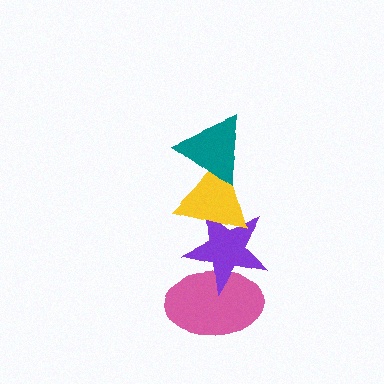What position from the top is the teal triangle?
The teal triangle is 1st from the top.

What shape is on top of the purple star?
The yellow triangle is on top of the purple star.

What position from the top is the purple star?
The purple star is 3rd from the top.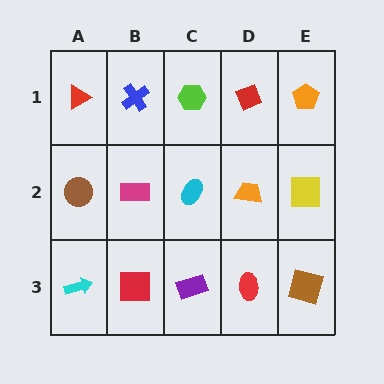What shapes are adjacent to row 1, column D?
An orange trapezoid (row 2, column D), a lime hexagon (row 1, column C), an orange pentagon (row 1, column E).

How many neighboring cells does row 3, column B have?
3.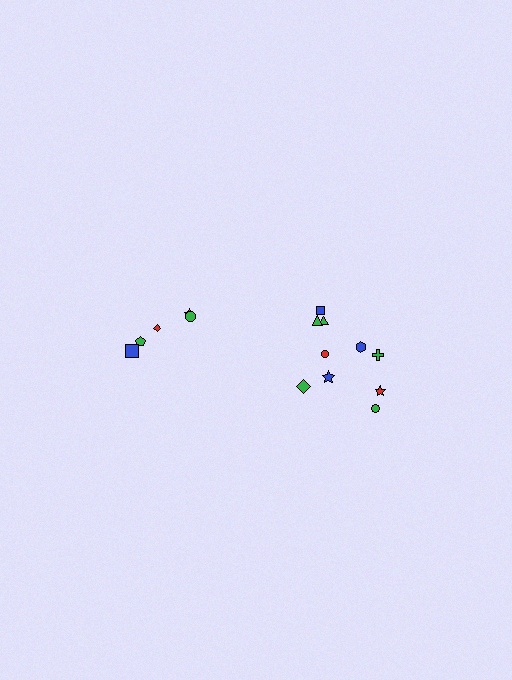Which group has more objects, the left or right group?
The right group.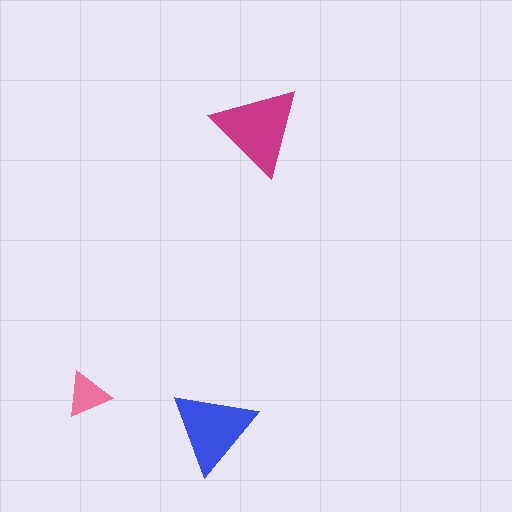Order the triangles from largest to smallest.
the magenta one, the blue one, the pink one.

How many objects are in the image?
There are 3 objects in the image.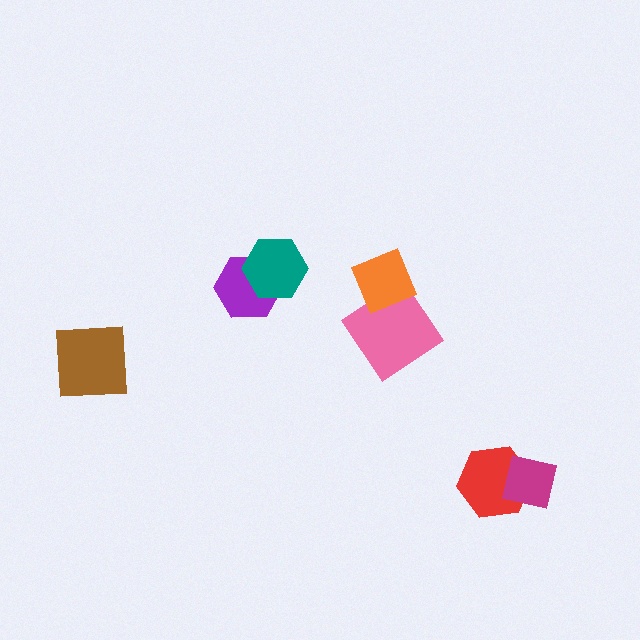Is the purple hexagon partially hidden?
Yes, it is partially covered by another shape.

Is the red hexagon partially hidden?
Yes, it is partially covered by another shape.